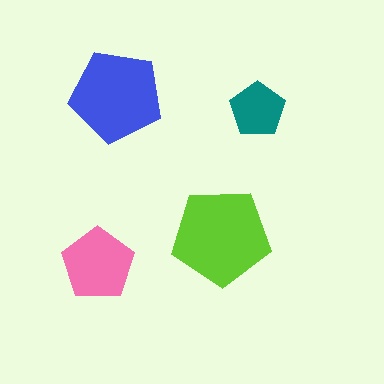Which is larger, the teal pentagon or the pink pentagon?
The pink one.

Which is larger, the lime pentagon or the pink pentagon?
The lime one.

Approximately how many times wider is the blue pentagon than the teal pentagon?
About 1.5 times wider.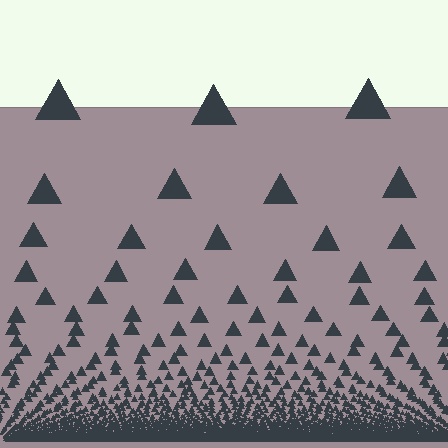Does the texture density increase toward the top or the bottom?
Density increases toward the bottom.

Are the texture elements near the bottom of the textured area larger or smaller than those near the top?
Smaller. The gradient is inverted — elements near the bottom are smaller and denser.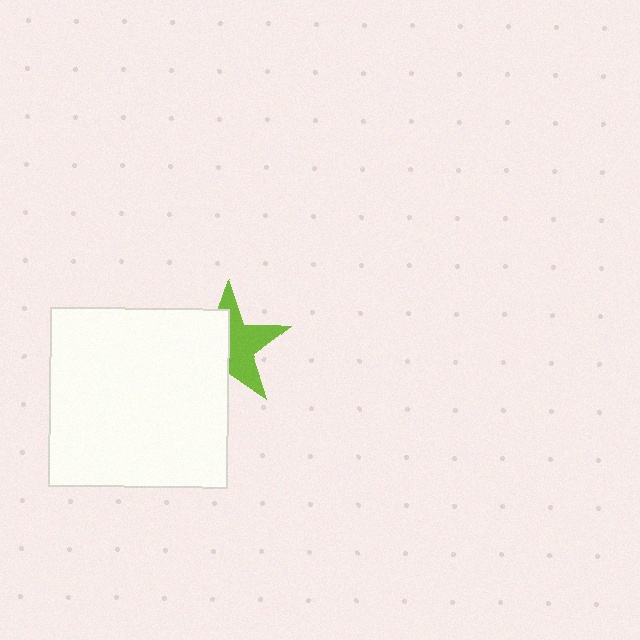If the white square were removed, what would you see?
You would see the complete lime star.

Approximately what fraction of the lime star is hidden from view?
Roughly 49% of the lime star is hidden behind the white square.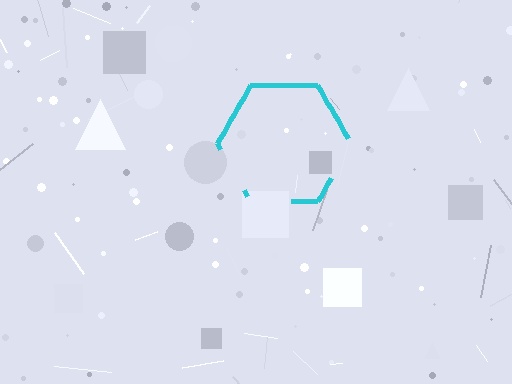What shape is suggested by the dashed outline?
The dashed outline suggests a hexagon.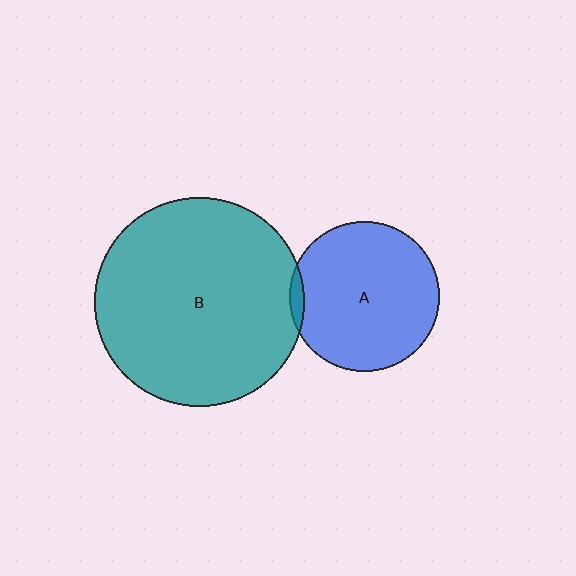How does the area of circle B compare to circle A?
Approximately 1.9 times.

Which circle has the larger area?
Circle B (teal).